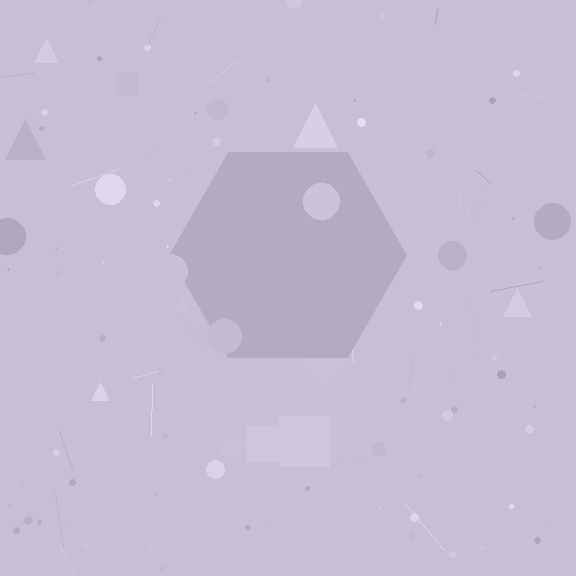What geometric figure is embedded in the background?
A hexagon is embedded in the background.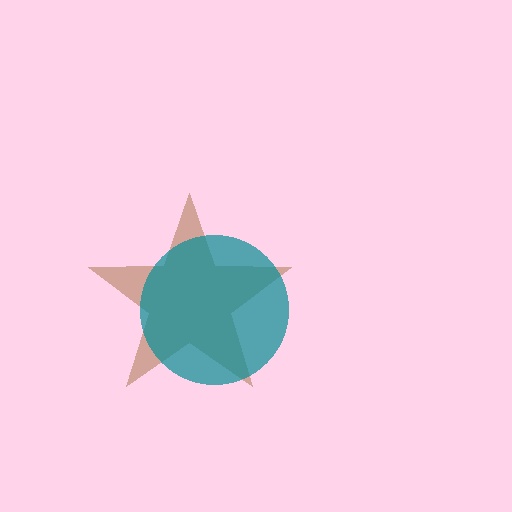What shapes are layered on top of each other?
The layered shapes are: a brown star, a teal circle.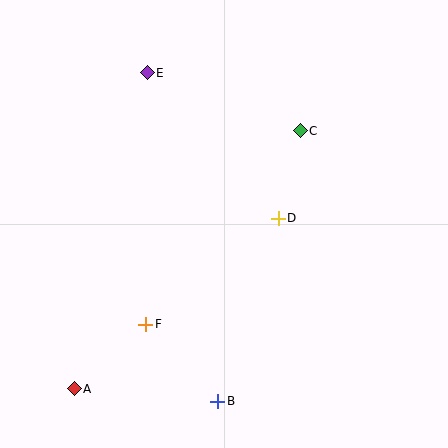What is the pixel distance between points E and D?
The distance between E and D is 196 pixels.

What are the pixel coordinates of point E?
Point E is at (147, 73).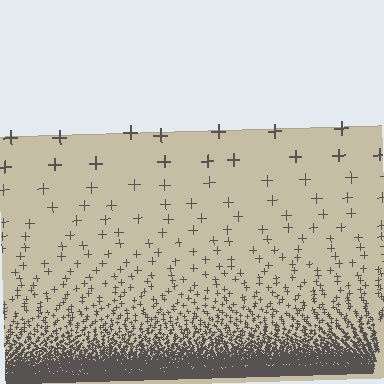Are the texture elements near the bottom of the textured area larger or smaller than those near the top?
Smaller. The gradient is inverted — elements near the bottom are smaller and denser.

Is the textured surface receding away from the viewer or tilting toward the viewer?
The surface appears to tilt toward the viewer. Texture elements get larger and sparser toward the top.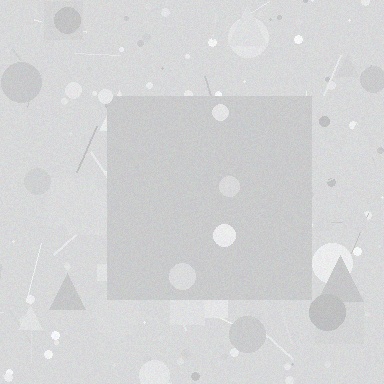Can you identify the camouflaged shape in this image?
The camouflaged shape is a square.